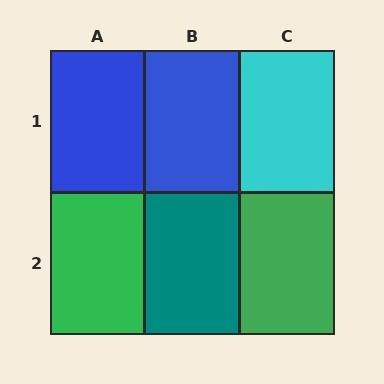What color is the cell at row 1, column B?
Blue.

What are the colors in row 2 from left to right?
Green, teal, green.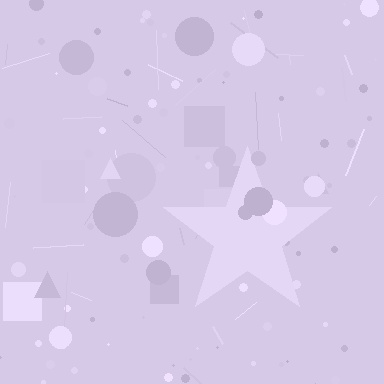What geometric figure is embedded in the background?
A star is embedded in the background.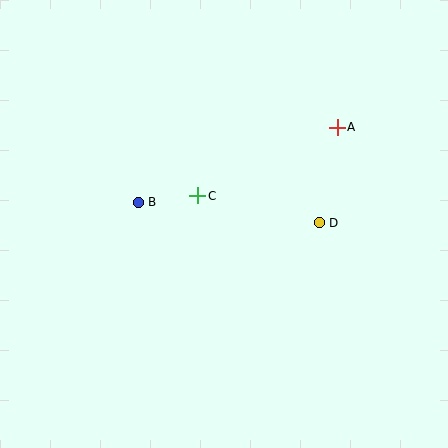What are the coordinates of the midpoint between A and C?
The midpoint between A and C is at (268, 161).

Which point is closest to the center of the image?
Point C at (198, 196) is closest to the center.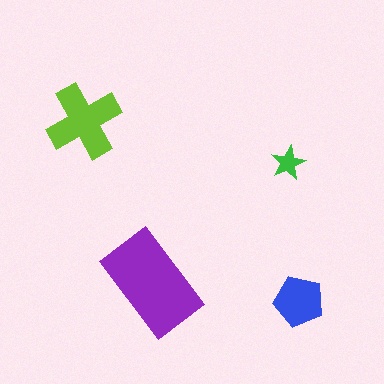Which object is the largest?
The purple rectangle.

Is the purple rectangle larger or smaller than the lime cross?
Larger.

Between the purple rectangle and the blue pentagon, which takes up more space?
The purple rectangle.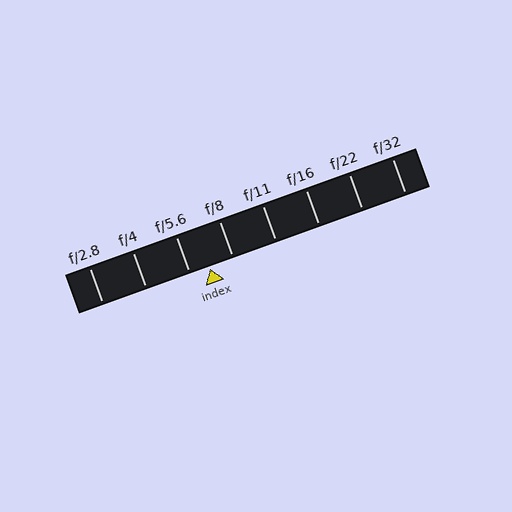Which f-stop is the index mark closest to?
The index mark is closest to f/5.6.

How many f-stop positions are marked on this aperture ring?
There are 8 f-stop positions marked.